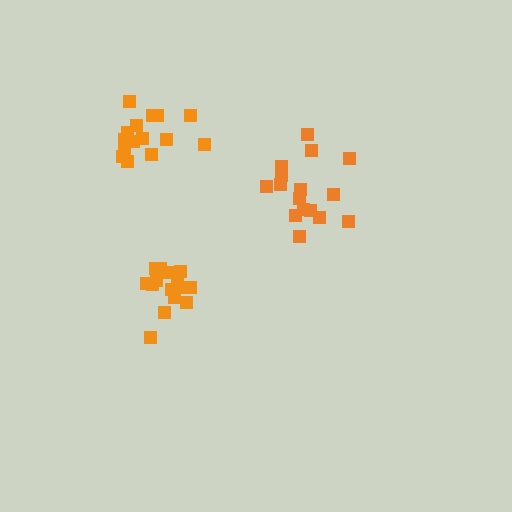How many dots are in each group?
Group 1: 16 dots, Group 2: 15 dots, Group 3: 15 dots (46 total).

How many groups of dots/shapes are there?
There are 3 groups.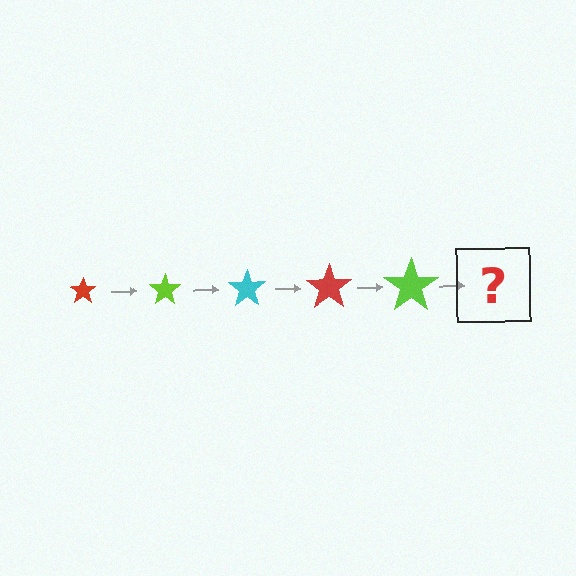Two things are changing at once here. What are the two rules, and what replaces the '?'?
The two rules are that the star grows larger each step and the color cycles through red, lime, and cyan. The '?' should be a cyan star, larger than the previous one.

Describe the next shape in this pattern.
It should be a cyan star, larger than the previous one.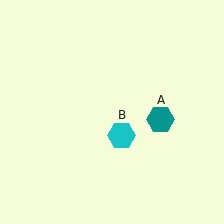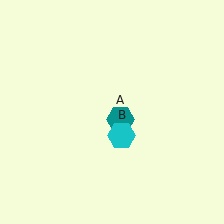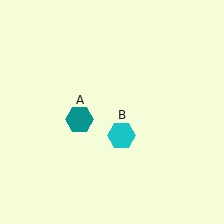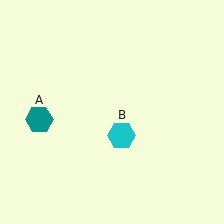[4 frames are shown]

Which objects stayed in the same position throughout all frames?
Cyan hexagon (object B) remained stationary.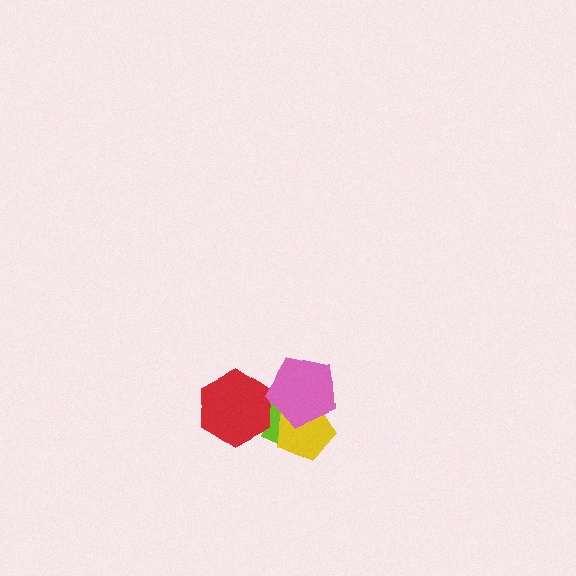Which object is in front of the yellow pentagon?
The pink pentagon is in front of the yellow pentagon.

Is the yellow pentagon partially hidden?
Yes, it is partially covered by another shape.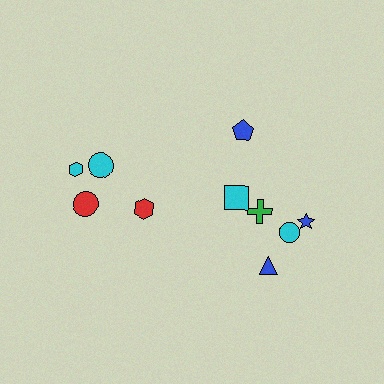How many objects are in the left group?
There are 4 objects.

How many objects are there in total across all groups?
There are 10 objects.